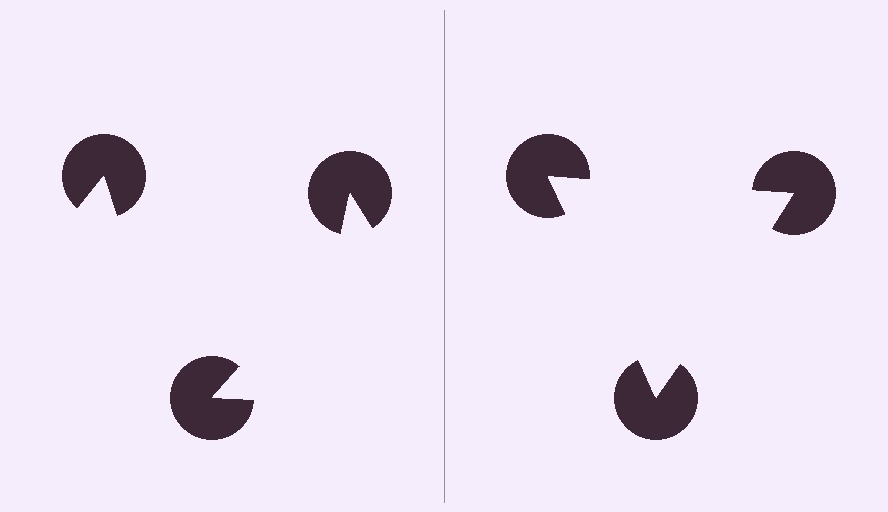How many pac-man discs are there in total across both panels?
6 — 3 on each side.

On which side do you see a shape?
An illusory triangle appears on the right side. On the left side the wedge cuts are rotated, so no coherent shape forms.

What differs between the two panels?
The pac-man discs are positioned identically on both sides; only the wedge orientations differ. On the right they align to a triangle; on the left they are misaligned.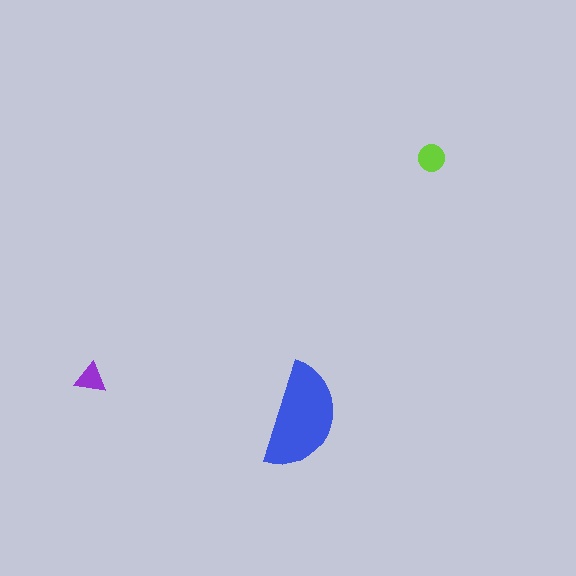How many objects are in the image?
There are 3 objects in the image.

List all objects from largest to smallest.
The blue semicircle, the lime circle, the purple triangle.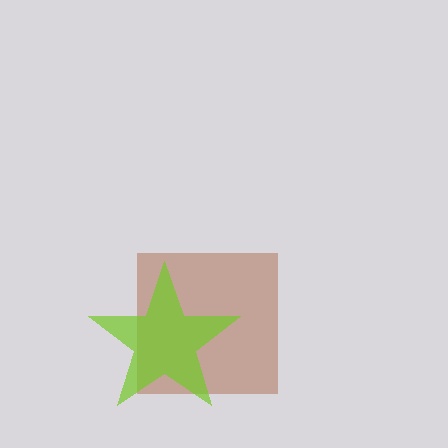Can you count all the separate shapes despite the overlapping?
Yes, there are 2 separate shapes.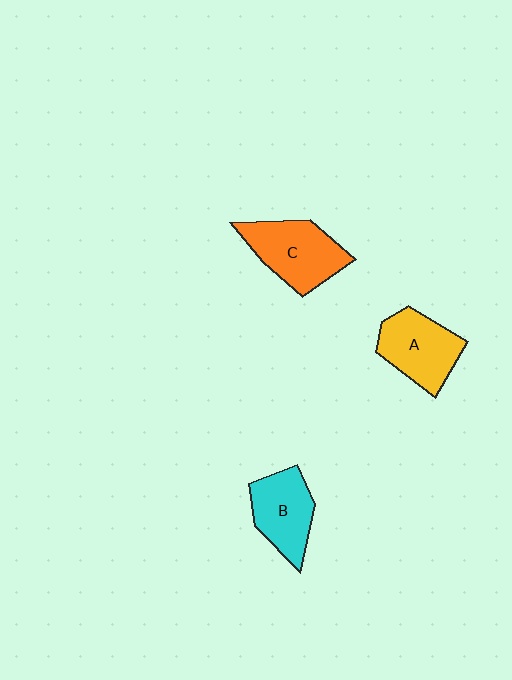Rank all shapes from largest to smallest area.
From largest to smallest: C (orange), A (yellow), B (cyan).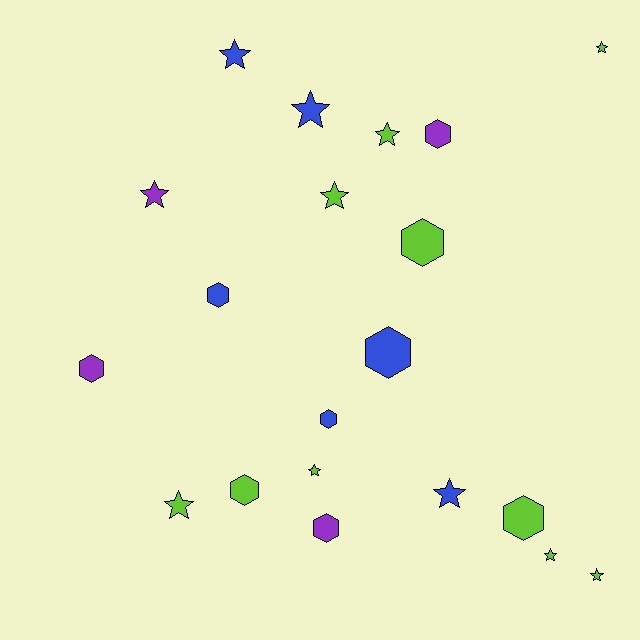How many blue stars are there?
There are 3 blue stars.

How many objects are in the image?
There are 20 objects.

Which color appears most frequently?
Lime, with 10 objects.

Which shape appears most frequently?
Star, with 11 objects.